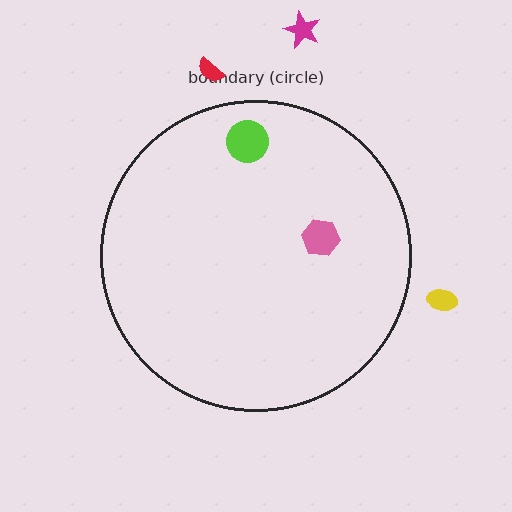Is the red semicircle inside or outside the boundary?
Outside.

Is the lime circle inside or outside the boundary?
Inside.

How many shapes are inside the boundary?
2 inside, 3 outside.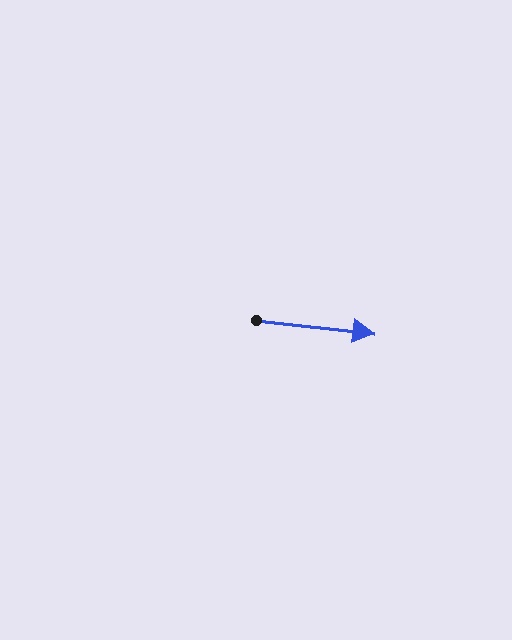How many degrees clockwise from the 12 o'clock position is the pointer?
Approximately 96 degrees.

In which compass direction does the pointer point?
East.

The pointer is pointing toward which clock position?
Roughly 3 o'clock.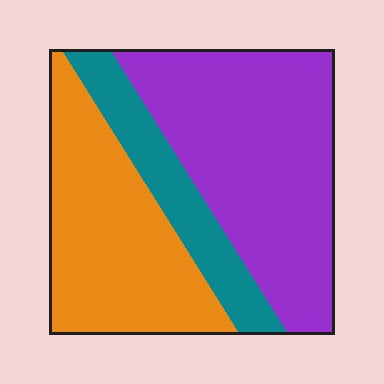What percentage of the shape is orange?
Orange covers 36% of the shape.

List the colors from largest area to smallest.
From largest to smallest: purple, orange, teal.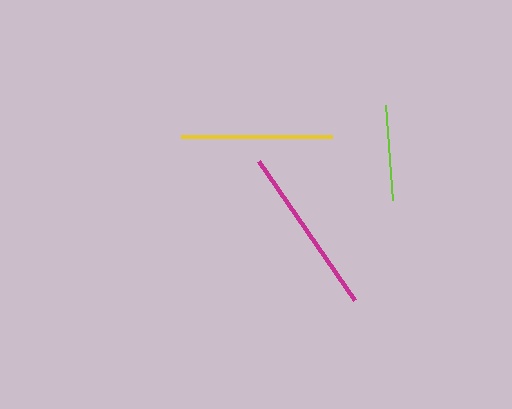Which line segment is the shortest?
The lime line is the shortest at approximately 96 pixels.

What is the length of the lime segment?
The lime segment is approximately 96 pixels long.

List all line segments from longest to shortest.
From longest to shortest: magenta, yellow, lime.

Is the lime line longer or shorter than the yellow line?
The yellow line is longer than the lime line.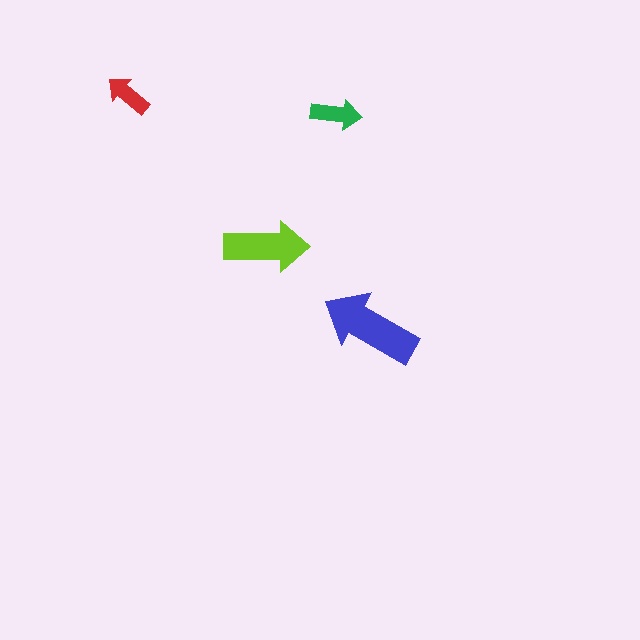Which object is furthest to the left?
The red arrow is leftmost.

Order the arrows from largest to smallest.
the blue one, the lime one, the green one, the red one.